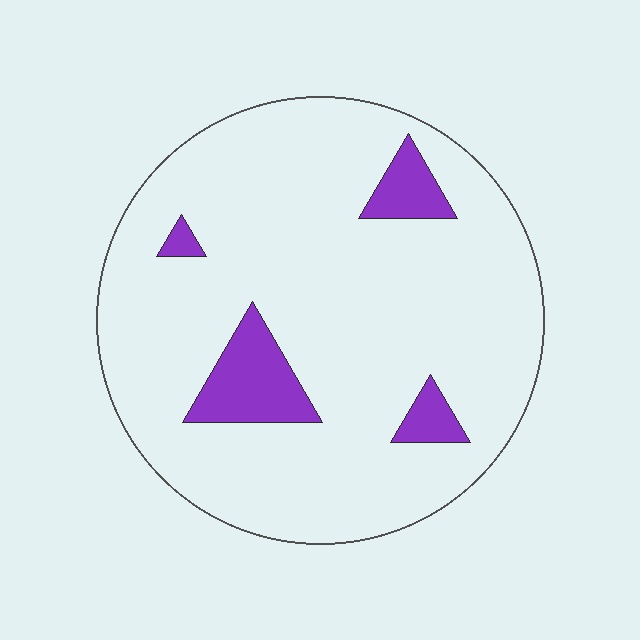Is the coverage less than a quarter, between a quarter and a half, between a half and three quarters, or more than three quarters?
Less than a quarter.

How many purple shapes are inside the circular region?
4.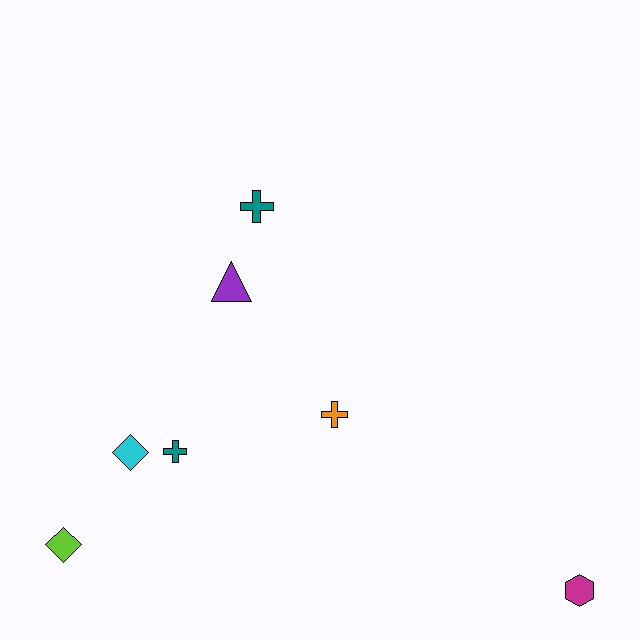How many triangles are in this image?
There is 1 triangle.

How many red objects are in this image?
There are no red objects.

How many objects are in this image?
There are 7 objects.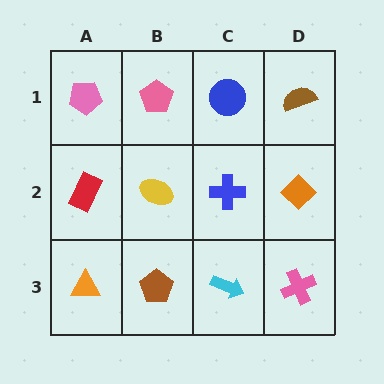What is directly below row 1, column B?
A yellow ellipse.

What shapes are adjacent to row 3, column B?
A yellow ellipse (row 2, column B), an orange triangle (row 3, column A), a cyan arrow (row 3, column C).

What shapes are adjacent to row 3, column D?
An orange diamond (row 2, column D), a cyan arrow (row 3, column C).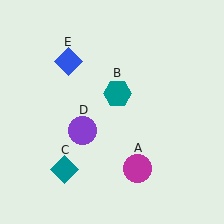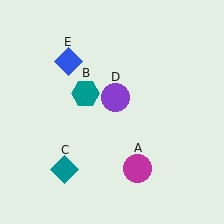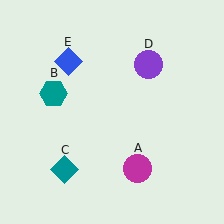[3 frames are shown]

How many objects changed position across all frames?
2 objects changed position: teal hexagon (object B), purple circle (object D).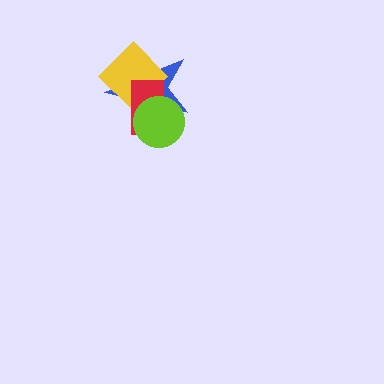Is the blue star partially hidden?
Yes, it is partially covered by another shape.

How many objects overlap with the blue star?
3 objects overlap with the blue star.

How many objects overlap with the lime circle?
3 objects overlap with the lime circle.